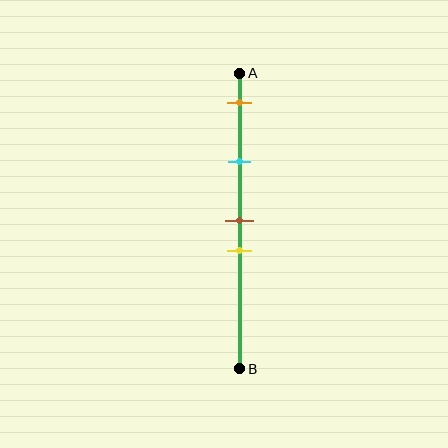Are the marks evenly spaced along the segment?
No, the marks are not evenly spaced.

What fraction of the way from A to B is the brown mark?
The brown mark is approximately 50% (0.5) of the way from A to B.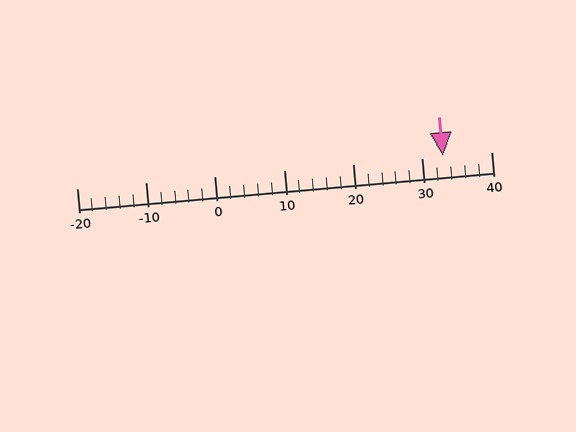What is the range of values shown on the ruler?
The ruler shows values from -20 to 40.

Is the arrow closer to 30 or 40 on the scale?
The arrow is closer to 30.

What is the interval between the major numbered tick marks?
The major tick marks are spaced 10 units apart.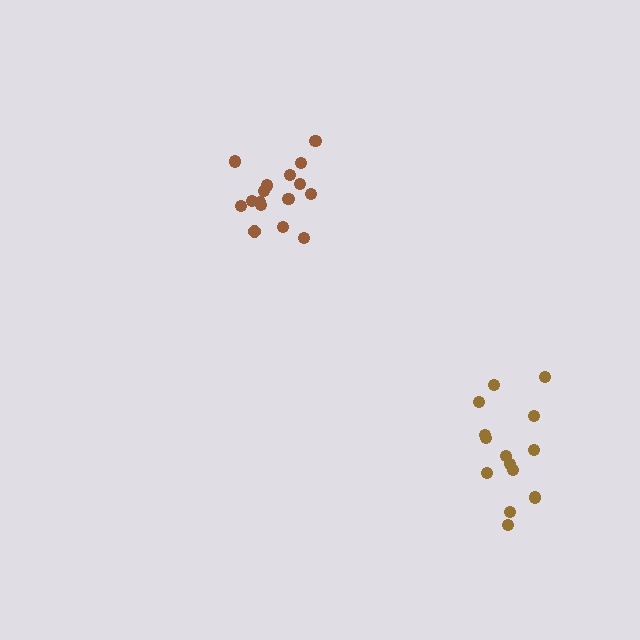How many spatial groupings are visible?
There are 2 spatial groupings.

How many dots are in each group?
Group 1: 16 dots, Group 2: 14 dots (30 total).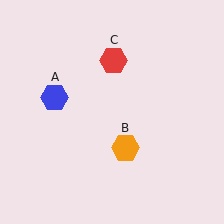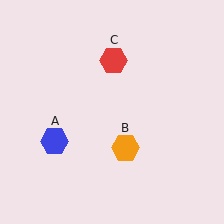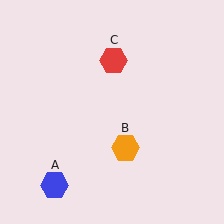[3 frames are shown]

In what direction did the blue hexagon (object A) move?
The blue hexagon (object A) moved down.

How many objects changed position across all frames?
1 object changed position: blue hexagon (object A).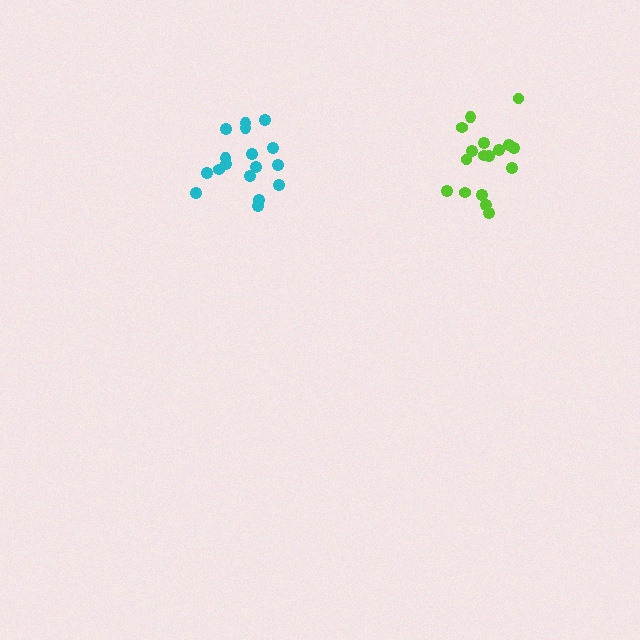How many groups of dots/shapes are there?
There are 2 groups.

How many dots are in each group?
Group 1: 17 dots, Group 2: 17 dots (34 total).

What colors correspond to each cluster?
The clusters are colored: lime, cyan.